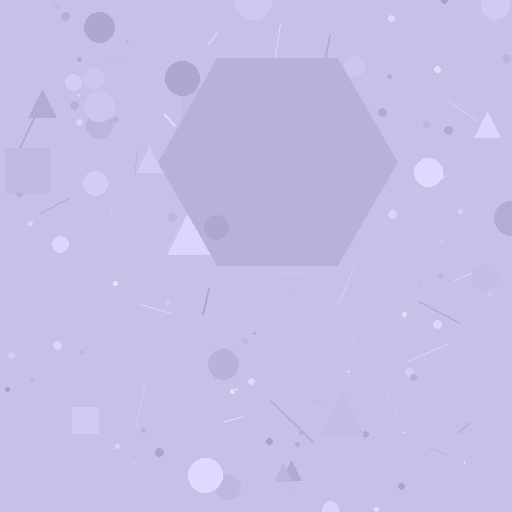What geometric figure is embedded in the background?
A hexagon is embedded in the background.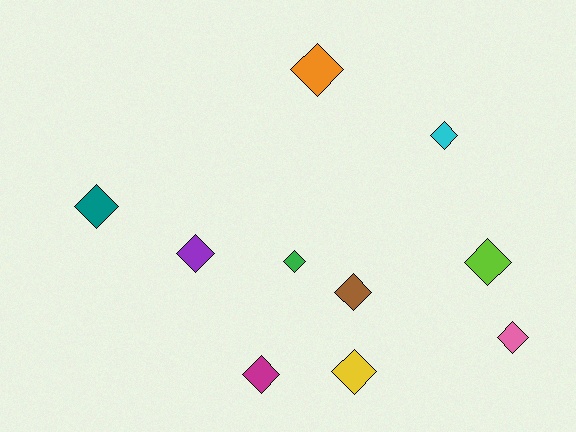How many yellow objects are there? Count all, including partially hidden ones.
There is 1 yellow object.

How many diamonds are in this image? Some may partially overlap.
There are 10 diamonds.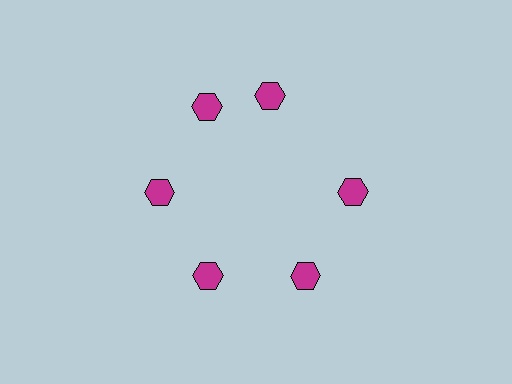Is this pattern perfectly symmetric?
No. The 6 magenta hexagons are arranged in a ring, but one element near the 1 o'clock position is rotated out of alignment along the ring, breaking the 6-fold rotational symmetry.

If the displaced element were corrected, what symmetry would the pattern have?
It would have 6-fold rotational symmetry — the pattern would map onto itself every 60 degrees.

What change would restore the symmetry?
The symmetry would be restored by rotating it back into even spacing with its neighbors so that all 6 hexagons sit at equal angles and equal distance from the center.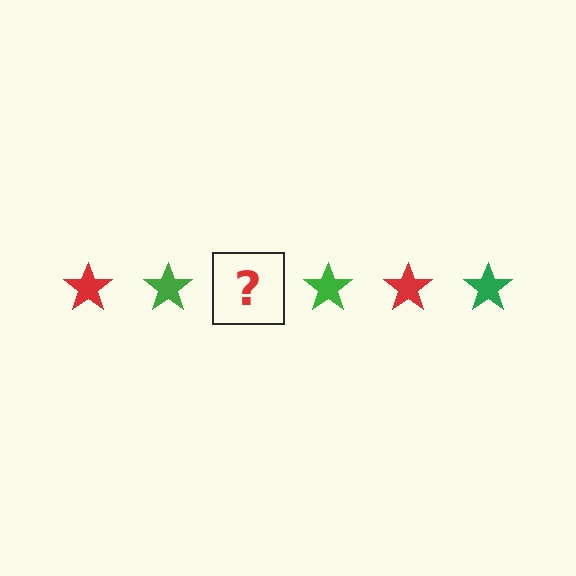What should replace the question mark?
The question mark should be replaced with a red star.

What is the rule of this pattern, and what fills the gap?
The rule is that the pattern cycles through red, green stars. The gap should be filled with a red star.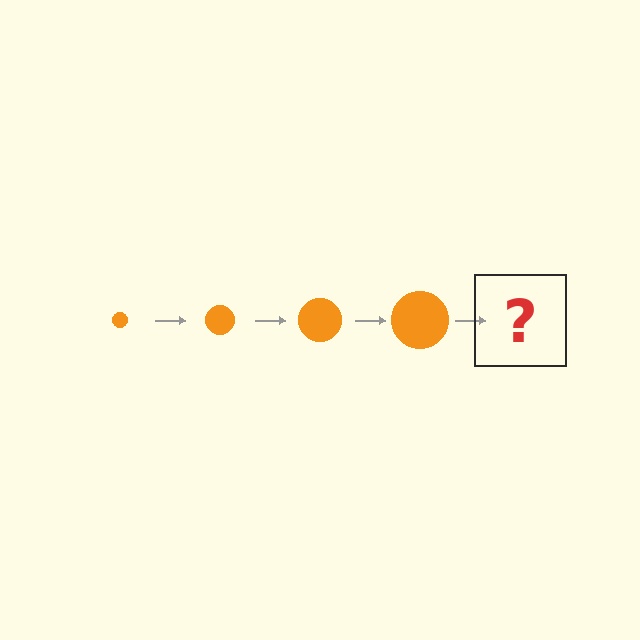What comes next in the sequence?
The next element should be an orange circle, larger than the previous one.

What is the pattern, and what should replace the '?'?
The pattern is that the circle gets progressively larger each step. The '?' should be an orange circle, larger than the previous one.